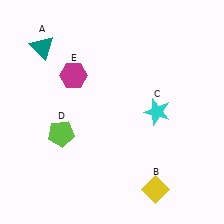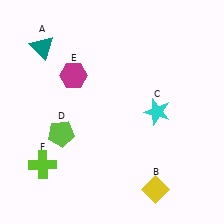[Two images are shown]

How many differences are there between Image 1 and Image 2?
There is 1 difference between the two images.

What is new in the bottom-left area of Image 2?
A lime cross (F) was added in the bottom-left area of Image 2.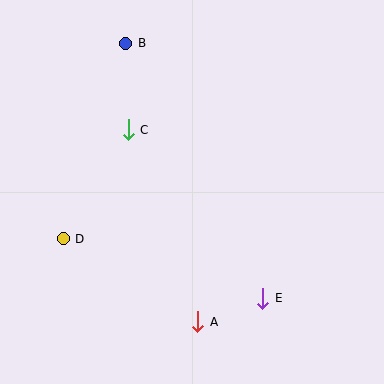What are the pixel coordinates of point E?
Point E is at (263, 298).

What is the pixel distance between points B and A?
The distance between B and A is 288 pixels.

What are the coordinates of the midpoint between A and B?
The midpoint between A and B is at (162, 182).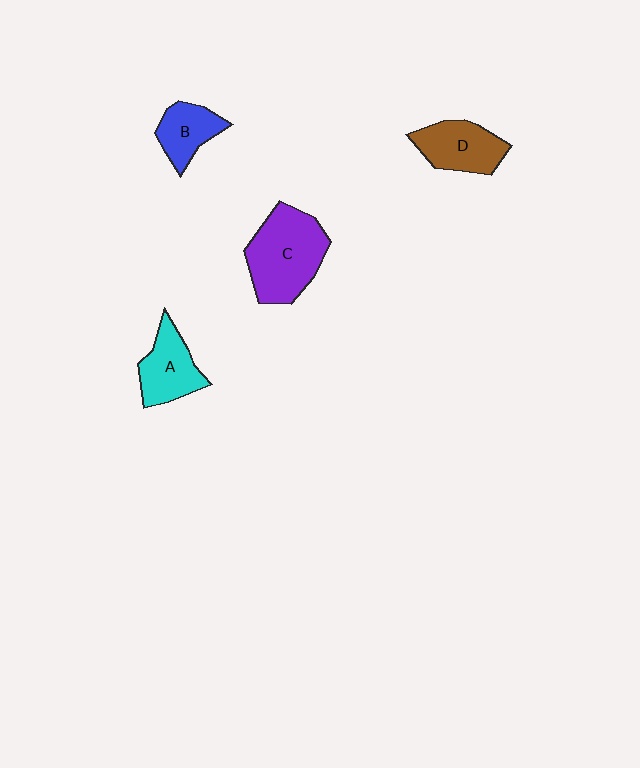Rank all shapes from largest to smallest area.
From largest to smallest: C (purple), D (brown), A (cyan), B (blue).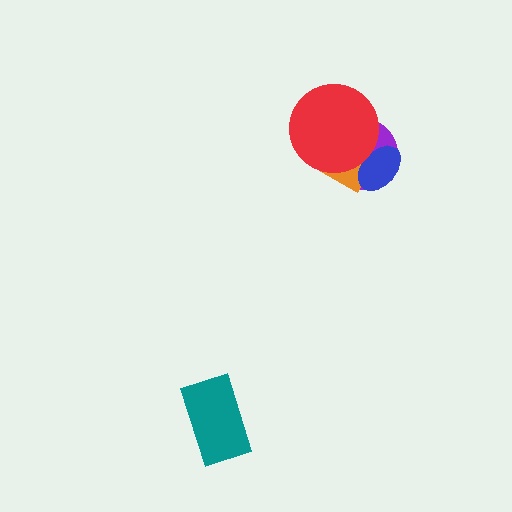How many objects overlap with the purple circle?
3 objects overlap with the purple circle.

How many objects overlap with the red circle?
3 objects overlap with the red circle.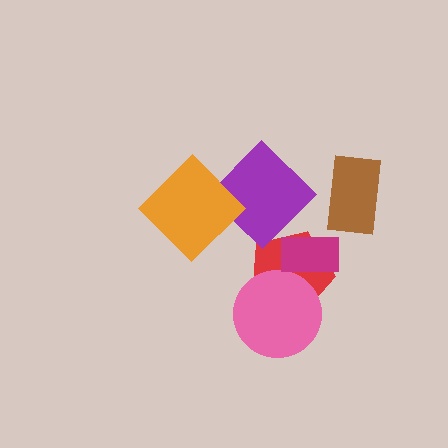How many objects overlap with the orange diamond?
0 objects overlap with the orange diamond.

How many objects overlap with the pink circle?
1 object overlaps with the pink circle.